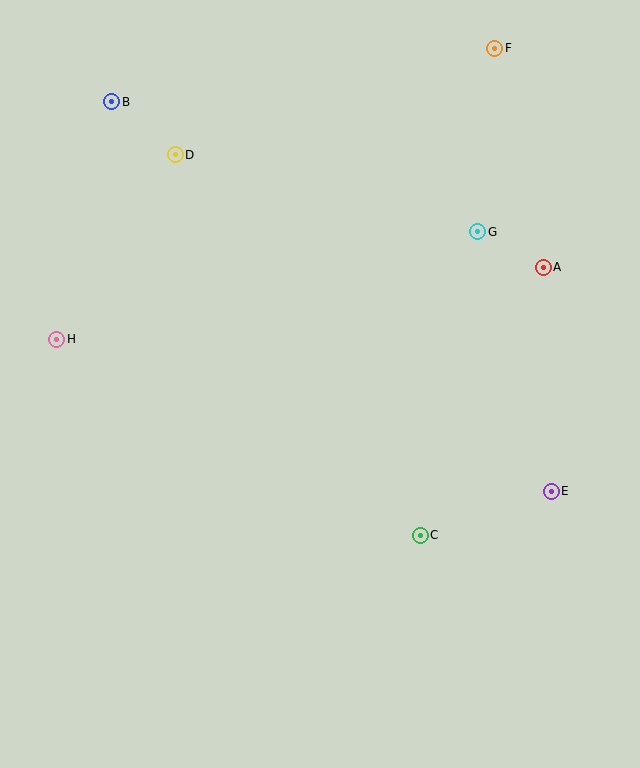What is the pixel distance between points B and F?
The distance between B and F is 387 pixels.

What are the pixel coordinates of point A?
Point A is at (543, 267).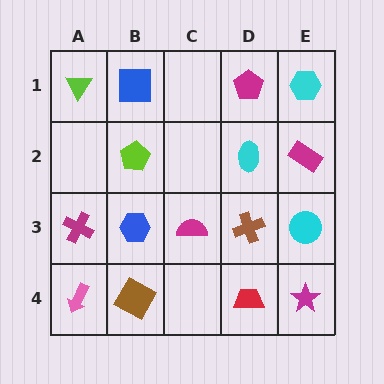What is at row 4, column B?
A brown square.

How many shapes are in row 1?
4 shapes.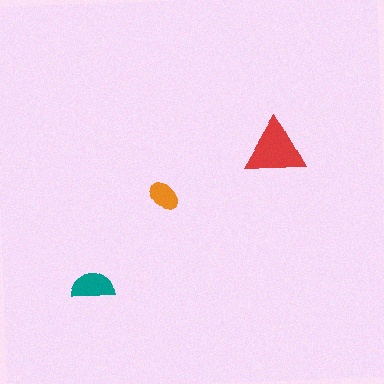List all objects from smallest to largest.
The orange ellipse, the teal semicircle, the red triangle.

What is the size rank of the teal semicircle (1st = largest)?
2nd.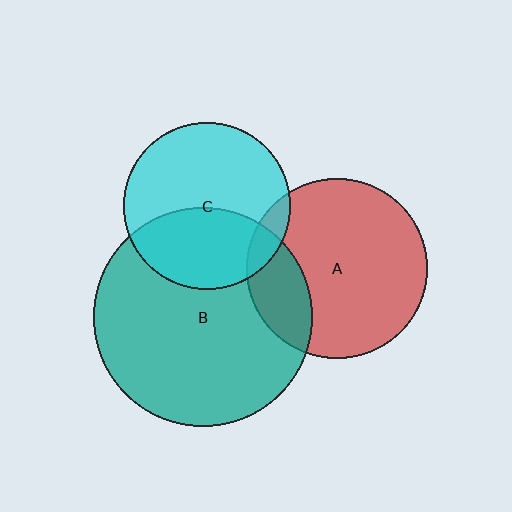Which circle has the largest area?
Circle B (teal).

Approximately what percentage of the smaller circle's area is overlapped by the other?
Approximately 20%.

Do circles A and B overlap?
Yes.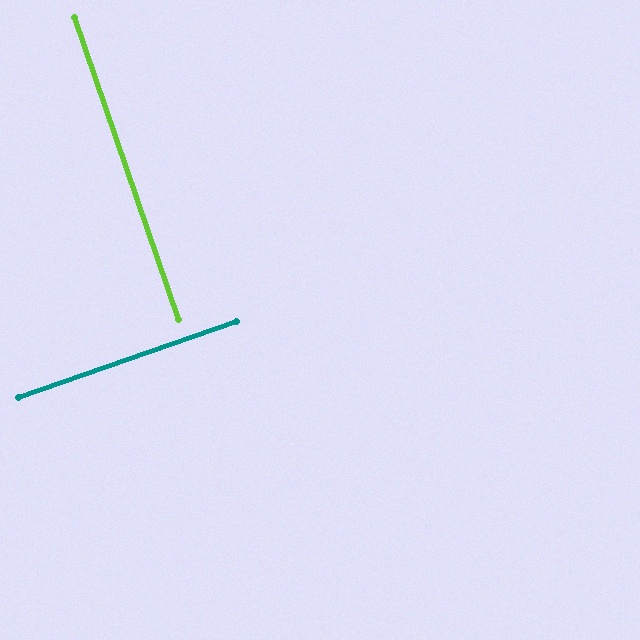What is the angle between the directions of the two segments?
Approximately 90 degrees.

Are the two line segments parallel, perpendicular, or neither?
Perpendicular — they meet at approximately 90°.